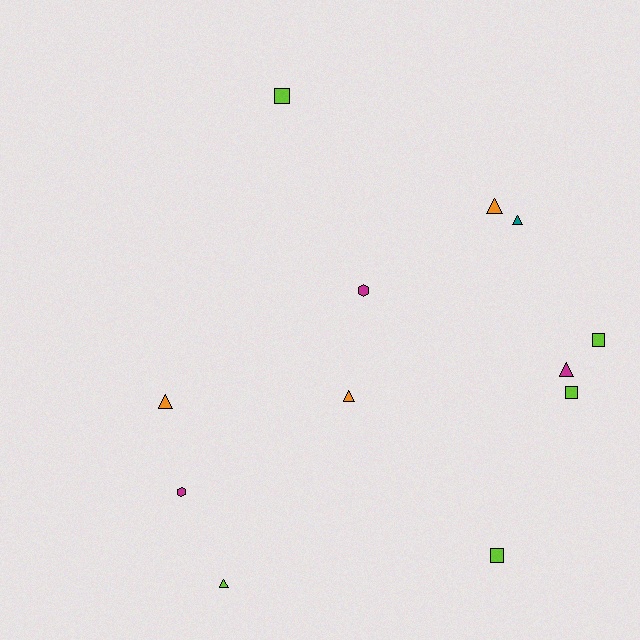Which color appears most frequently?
Lime, with 5 objects.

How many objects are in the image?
There are 12 objects.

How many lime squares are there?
There are 4 lime squares.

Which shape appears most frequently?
Triangle, with 6 objects.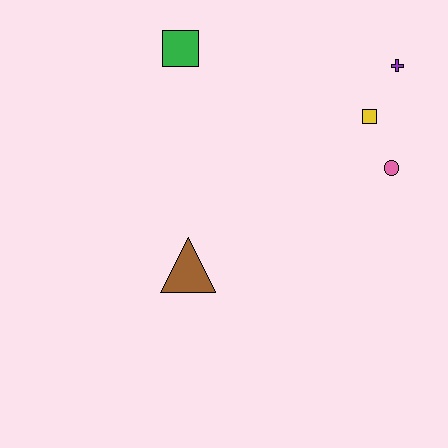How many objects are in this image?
There are 5 objects.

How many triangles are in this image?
There is 1 triangle.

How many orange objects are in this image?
There are no orange objects.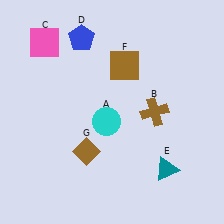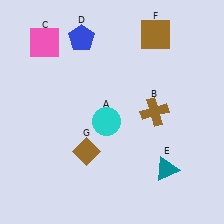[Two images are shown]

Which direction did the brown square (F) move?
The brown square (F) moved up.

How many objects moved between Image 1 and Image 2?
1 object moved between the two images.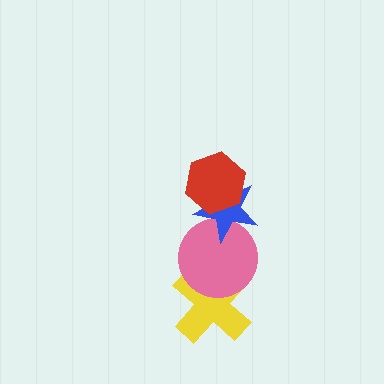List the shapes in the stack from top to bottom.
From top to bottom: the red hexagon, the blue star, the pink circle, the yellow cross.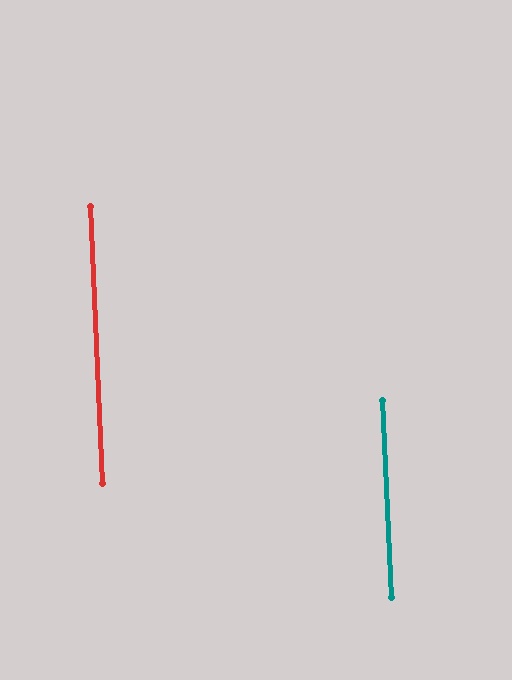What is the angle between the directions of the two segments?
Approximately 0 degrees.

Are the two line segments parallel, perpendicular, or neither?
Parallel — their directions differ by only 0.3°.